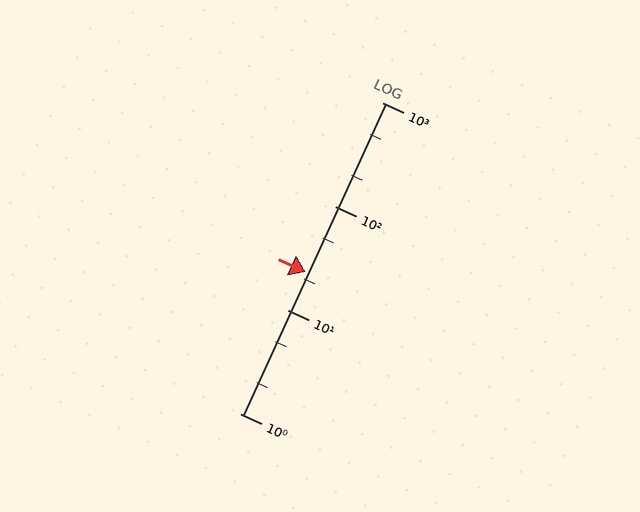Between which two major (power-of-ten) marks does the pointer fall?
The pointer is between 10 and 100.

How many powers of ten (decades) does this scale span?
The scale spans 3 decades, from 1 to 1000.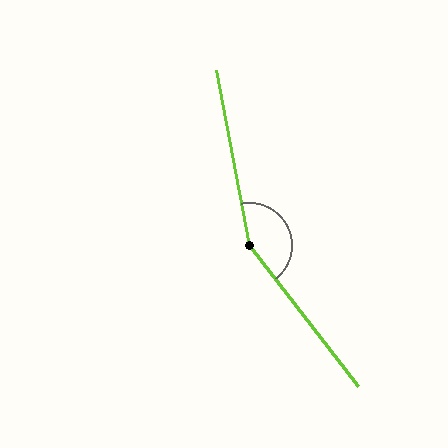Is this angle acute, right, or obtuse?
It is obtuse.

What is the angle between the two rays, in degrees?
Approximately 153 degrees.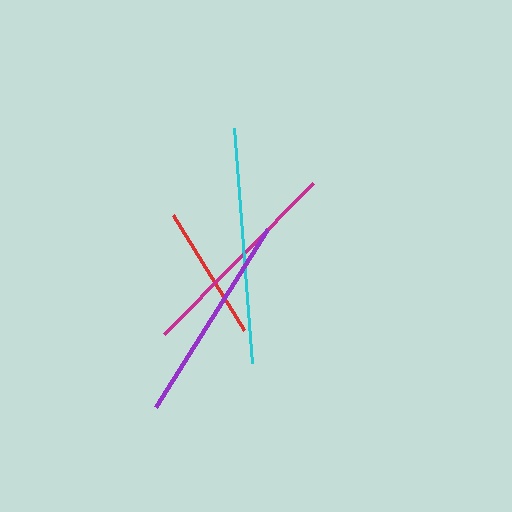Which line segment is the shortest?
The red line is the shortest at approximately 134 pixels.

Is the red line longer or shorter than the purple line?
The purple line is longer than the red line.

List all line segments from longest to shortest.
From longest to shortest: cyan, magenta, purple, red.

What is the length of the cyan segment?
The cyan segment is approximately 236 pixels long.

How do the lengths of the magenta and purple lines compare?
The magenta and purple lines are approximately the same length.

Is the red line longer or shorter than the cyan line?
The cyan line is longer than the red line.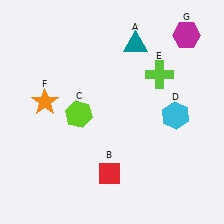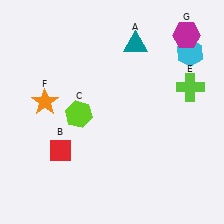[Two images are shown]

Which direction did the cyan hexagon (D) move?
The cyan hexagon (D) moved up.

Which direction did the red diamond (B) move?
The red diamond (B) moved left.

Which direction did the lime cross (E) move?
The lime cross (E) moved right.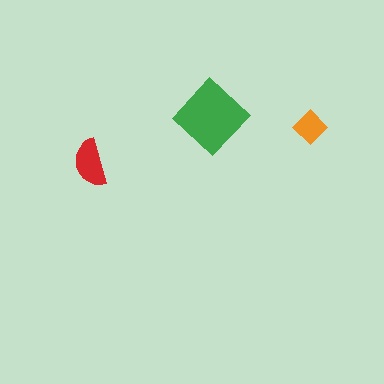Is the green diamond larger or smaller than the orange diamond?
Larger.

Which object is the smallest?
The orange diamond.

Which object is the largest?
The green diamond.